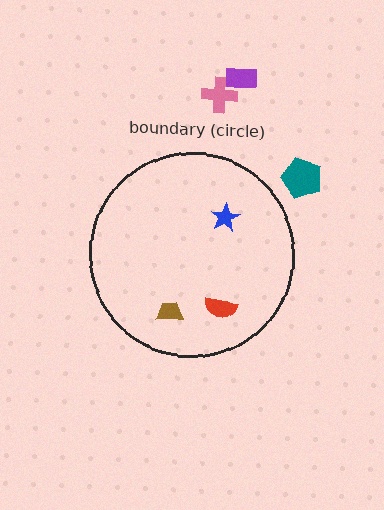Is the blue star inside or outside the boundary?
Inside.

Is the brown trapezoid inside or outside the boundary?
Inside.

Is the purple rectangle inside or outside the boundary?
Outside.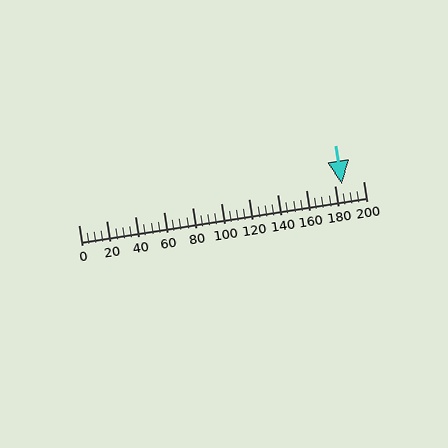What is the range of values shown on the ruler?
The ruler shows values from 0 to 200.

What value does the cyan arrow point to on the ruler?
The cyan arrow points to approximately 185.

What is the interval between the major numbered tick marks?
The major tick marks are spaced 20 units apart.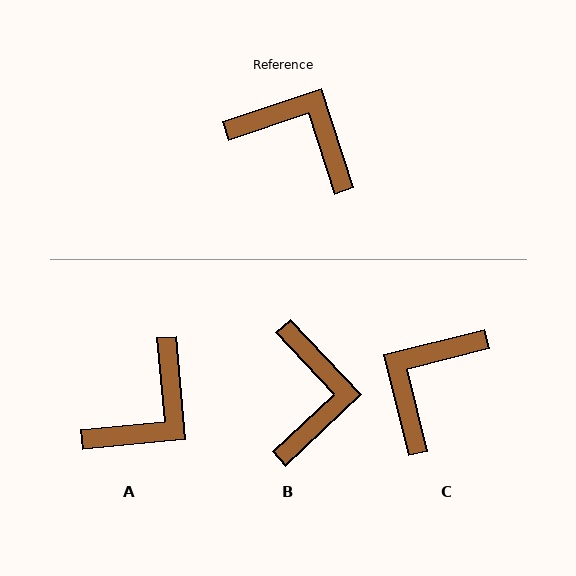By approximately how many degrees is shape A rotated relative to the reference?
Approximately 103 degrees clockwise.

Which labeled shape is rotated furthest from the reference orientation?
A, about 103 degrees away.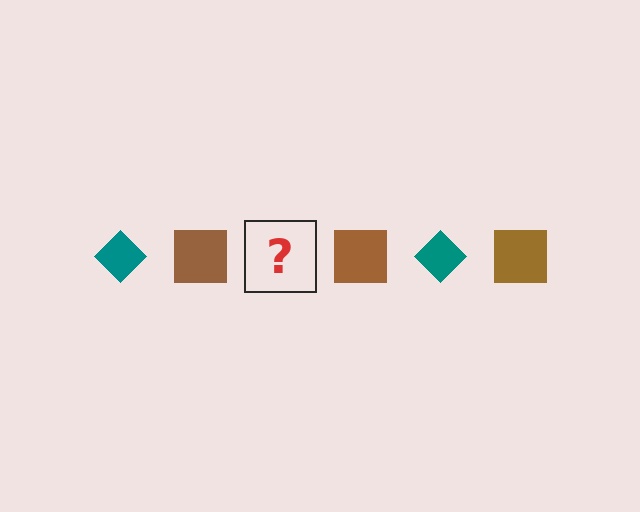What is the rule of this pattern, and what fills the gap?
The rule is that the pattern alternates between teal diamond and brown square. The gap should be filled with a teal diamond.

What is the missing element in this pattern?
The missing element is a teal diamond.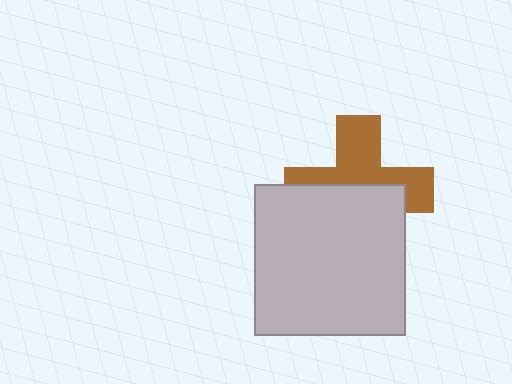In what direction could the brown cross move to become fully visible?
The brown cross could move up. That would shift it out from behind the light gray square entirely.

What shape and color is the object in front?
The object in front is a light gray square.